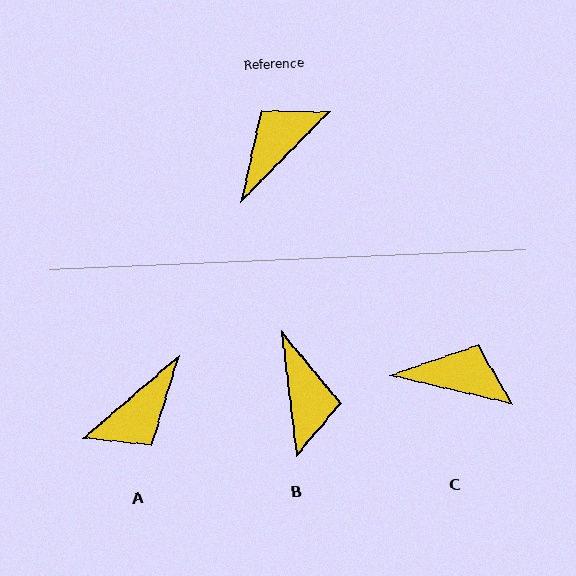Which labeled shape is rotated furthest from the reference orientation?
A, about 175 degrees away.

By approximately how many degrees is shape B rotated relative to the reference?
Approximately 128 degrees clockwise.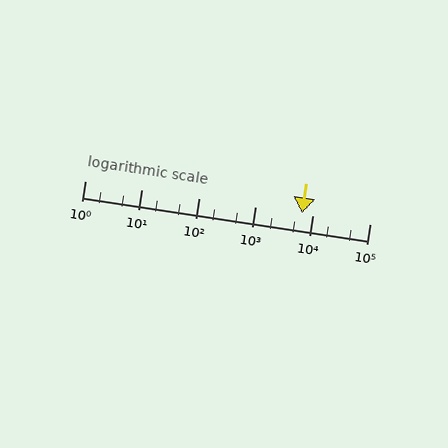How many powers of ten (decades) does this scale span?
The scale spans 5 decades, from 1 to 100000.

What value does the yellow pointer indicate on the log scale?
The pointer indicates approximately 6500.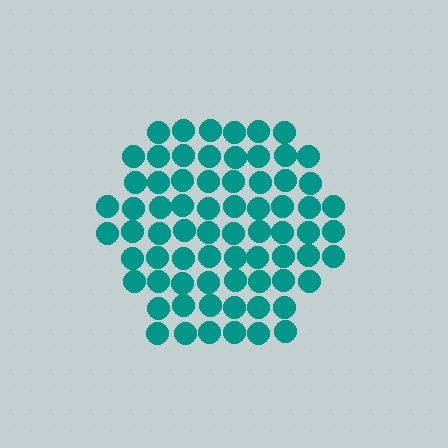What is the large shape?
The large shape is a hexagon.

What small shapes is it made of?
It is made of small circles.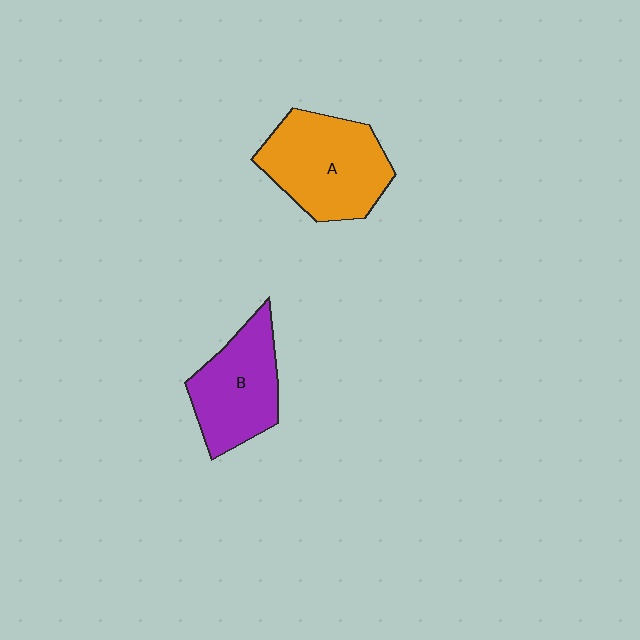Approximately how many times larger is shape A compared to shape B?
Approximately 1.2 times.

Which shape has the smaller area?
Shape B (purple).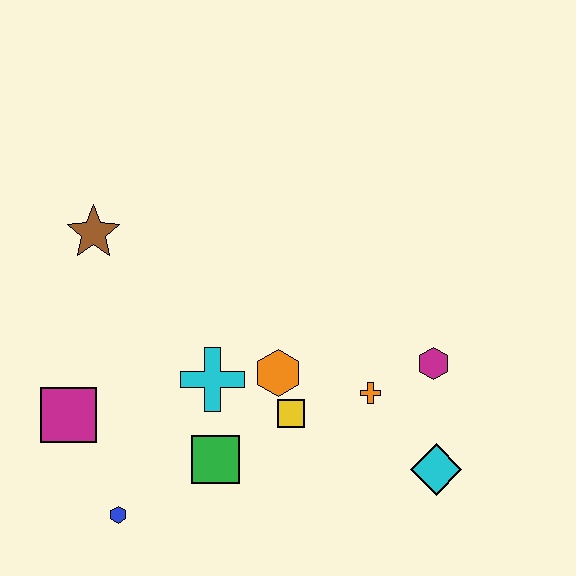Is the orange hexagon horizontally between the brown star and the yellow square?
Yes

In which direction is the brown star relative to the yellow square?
The brown star is to the left of the yellow square.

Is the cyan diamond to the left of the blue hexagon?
No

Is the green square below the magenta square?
Yes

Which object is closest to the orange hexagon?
The yellow square is closest to the orange hexagon.